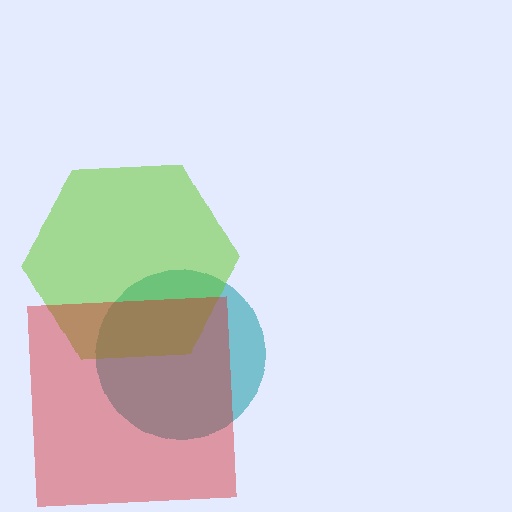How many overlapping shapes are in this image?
There are 3 overlapping shapes in the image.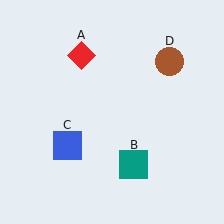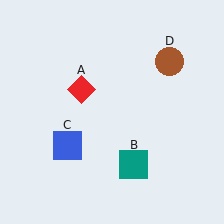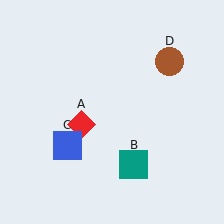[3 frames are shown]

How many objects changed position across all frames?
1 object changed position: red diamond (object A).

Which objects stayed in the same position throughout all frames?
Teal square (object B) and blue square (object C) and brown circle (object D) remained stationary.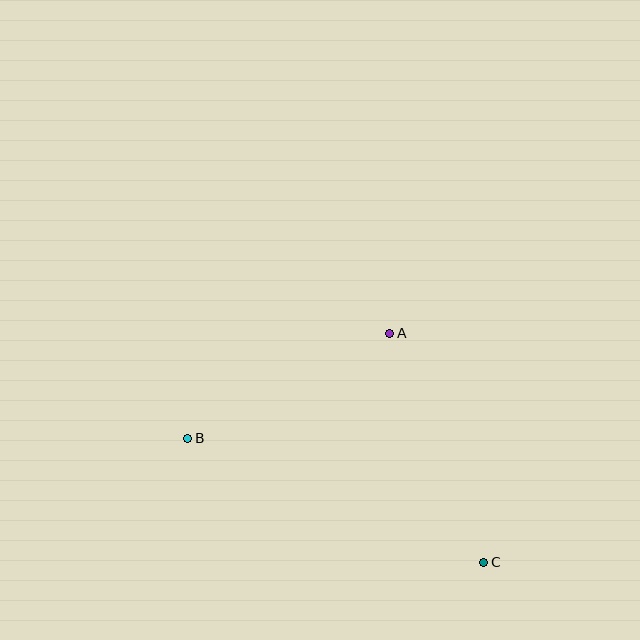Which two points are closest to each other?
Points A and B are closest to each other.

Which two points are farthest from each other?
Points B and C are farthest from each other.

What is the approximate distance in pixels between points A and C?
The distance between A and C is approximately 247 pixels.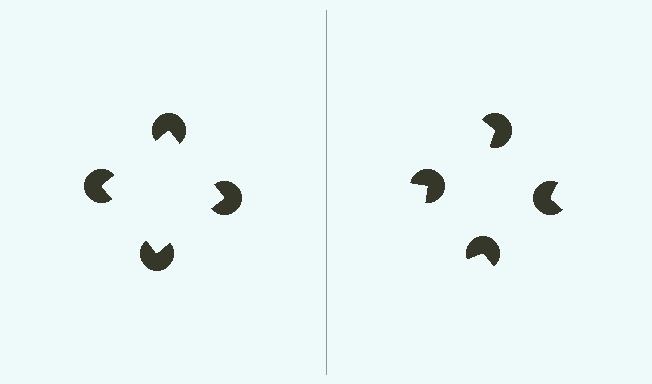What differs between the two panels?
The pac-man discs are positioned identically on both sides; only the wedge orientations differ. On the left they align to a square; on the right they are misaligned.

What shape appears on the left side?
An illusory square.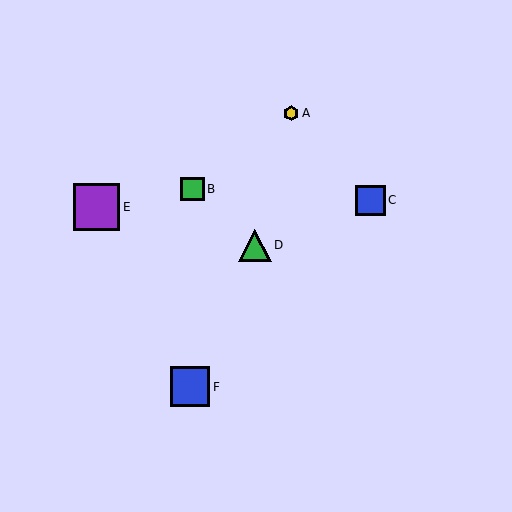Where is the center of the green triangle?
The center of the green triangle is at (255, 245).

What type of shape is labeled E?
Shape E is a purple square.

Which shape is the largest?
The purple square (labeled E) is the largest.